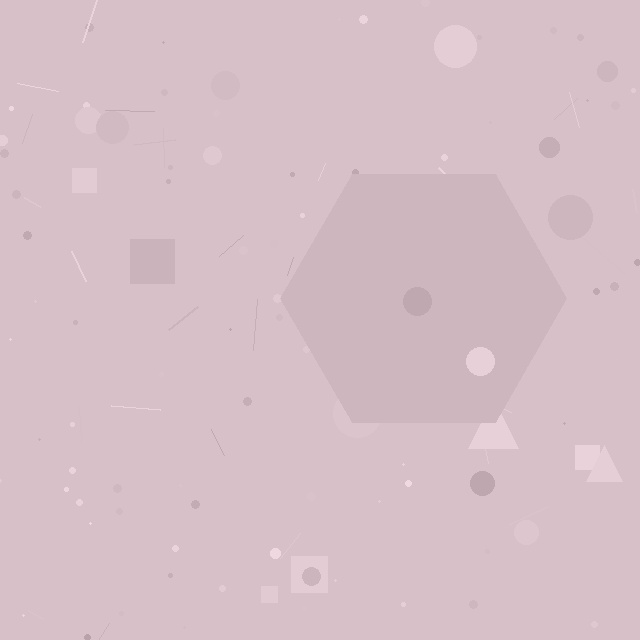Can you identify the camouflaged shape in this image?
The camouflaged shape is a hexagon.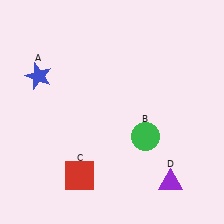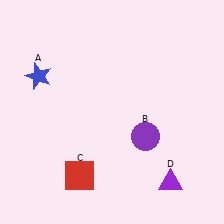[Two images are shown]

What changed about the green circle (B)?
In Image 1, B is green. In Image 2, it changed to purple.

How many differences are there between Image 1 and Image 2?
There is 1 difference between the two images.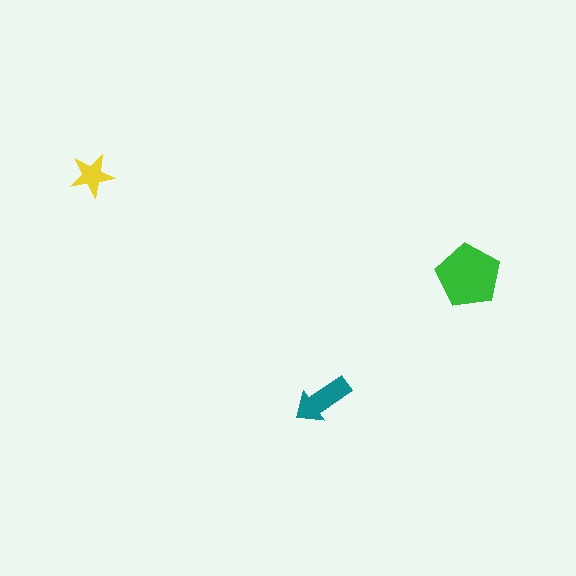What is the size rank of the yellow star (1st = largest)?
3rd.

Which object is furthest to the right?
The green pentagon is rightmost.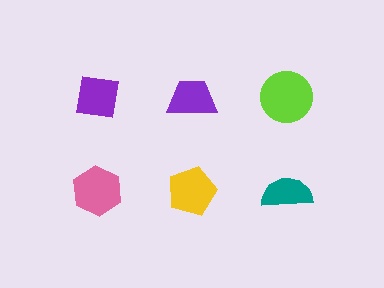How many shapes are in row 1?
3 shapes.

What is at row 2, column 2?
A yellow pentagon.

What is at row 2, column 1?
A pink hexagon.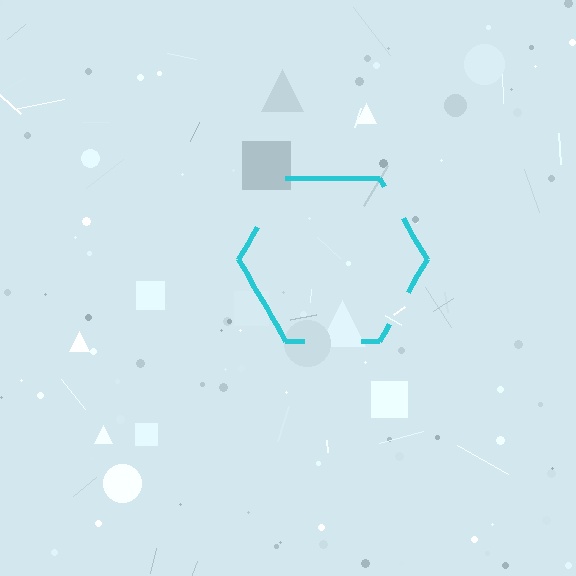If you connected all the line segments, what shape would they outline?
They would outline a hexagon.